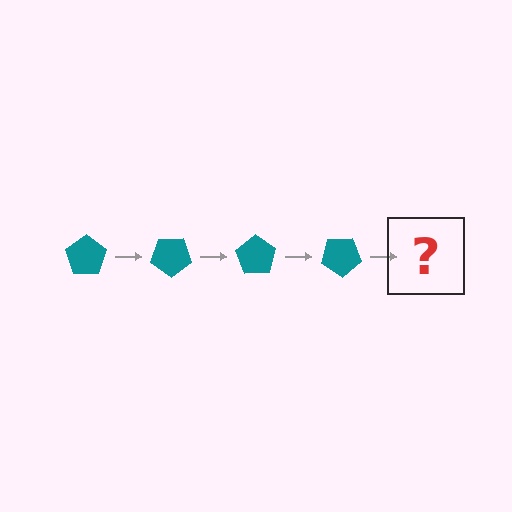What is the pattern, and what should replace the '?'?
The pattern is that the pentagon rotates 35 degrees each step. The '?' should be a teal pentagon rotated 140 degrees.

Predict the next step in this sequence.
The next step is a teal pentagon rotated 140 degrees.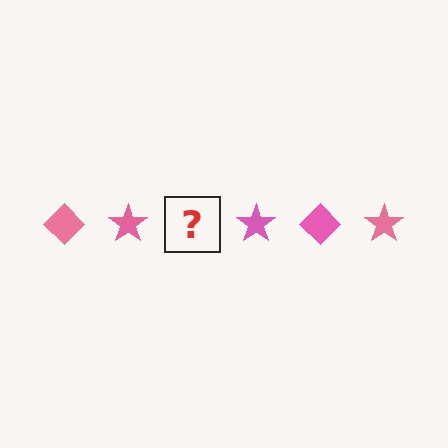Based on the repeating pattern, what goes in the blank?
The blank should be a pink diamond.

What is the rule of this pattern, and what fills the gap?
The rule is that the pattern cycles through diamond, star shapes in pink. The gap should be filled with a pink diamond.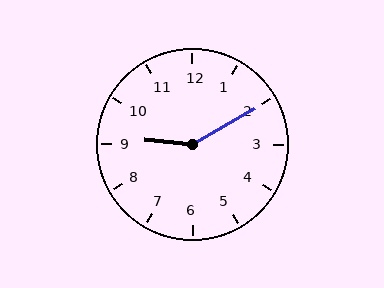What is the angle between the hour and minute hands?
Approximately 145 degrees.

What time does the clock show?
9:10.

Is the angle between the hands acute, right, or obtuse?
It is obtuse.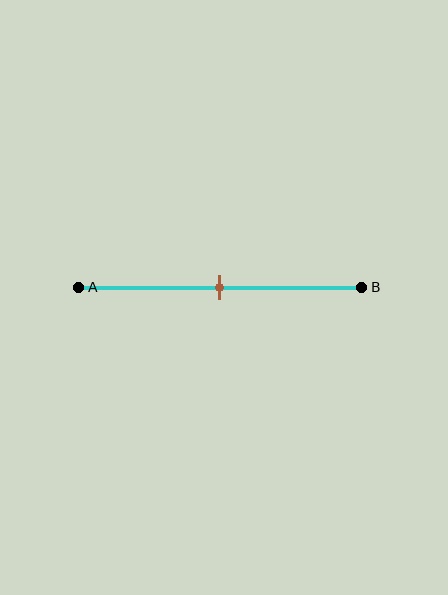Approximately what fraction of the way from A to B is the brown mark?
The brown mark is approximately 50% of the way from A to B.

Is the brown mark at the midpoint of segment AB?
Yes, the mark is approximately at the midpoint.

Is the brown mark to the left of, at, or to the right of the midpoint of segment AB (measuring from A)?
The brown mark is approximately at the midpoint of segment AB.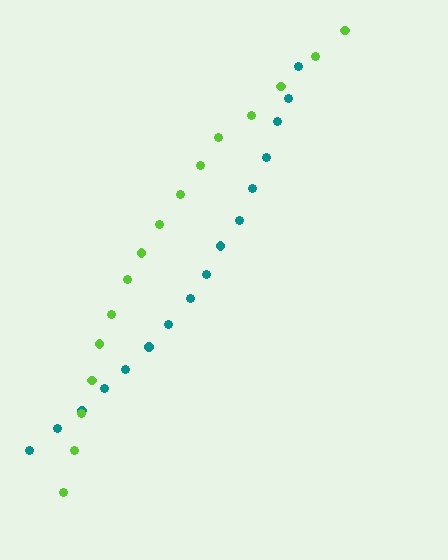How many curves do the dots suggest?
There are 2 distinct paths.